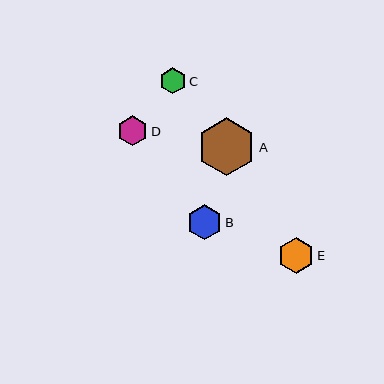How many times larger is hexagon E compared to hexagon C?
Hexagon E is approximately 1.4 times the size of hexagon C.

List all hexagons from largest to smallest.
From largest to smallest: A, E, B, D, C.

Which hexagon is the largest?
Hexagon A is the largest with a size of approximately 58 pixels.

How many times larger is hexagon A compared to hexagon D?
Hexagon A is approximately 1.9 times the size of hexagon D.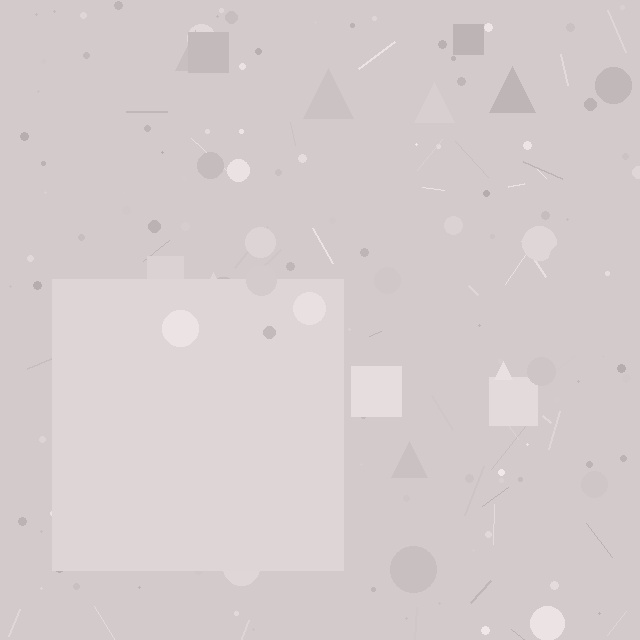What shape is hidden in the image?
A square is hidden in the image.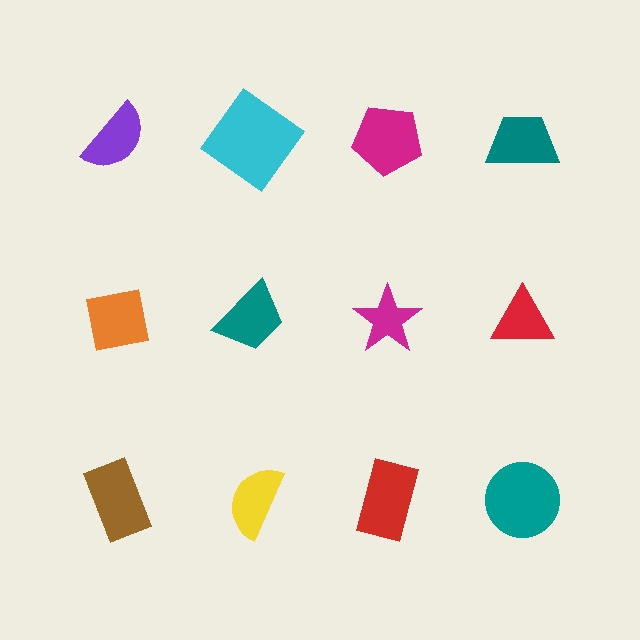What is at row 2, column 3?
A magenta star.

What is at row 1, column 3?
A magenta pentagon.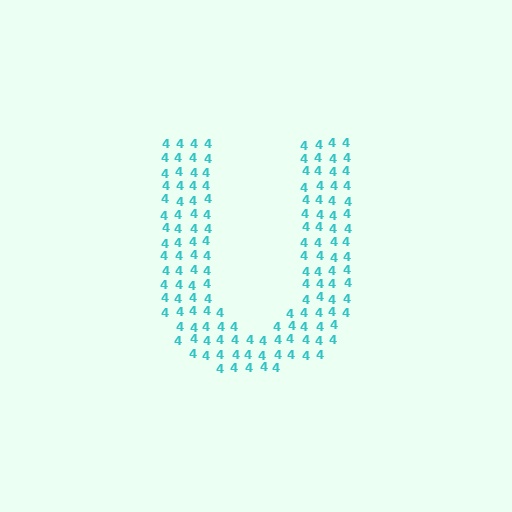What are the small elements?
The small elements are digit 4's.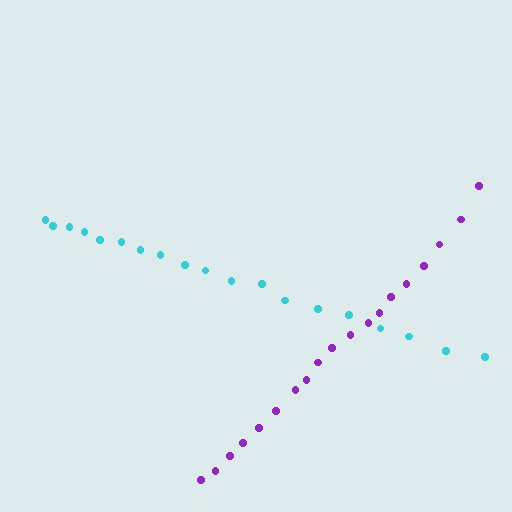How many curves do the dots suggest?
There are 2 distinct paths.